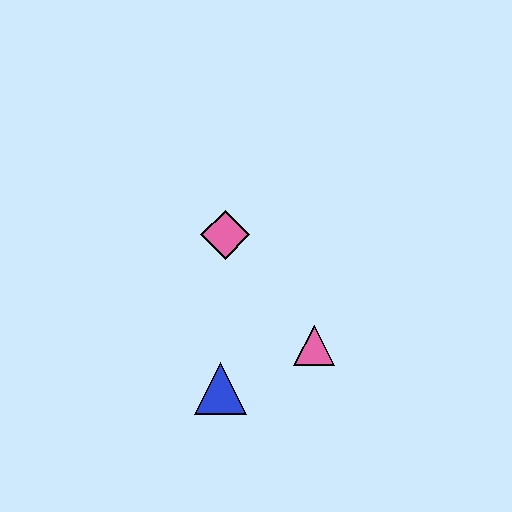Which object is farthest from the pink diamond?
The blue triangle is farthest from the pink diamond.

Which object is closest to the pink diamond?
The pink triangle is closest to the pink diamond.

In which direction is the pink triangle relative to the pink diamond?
The pink triangle is below the pink diamond.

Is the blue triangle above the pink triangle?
No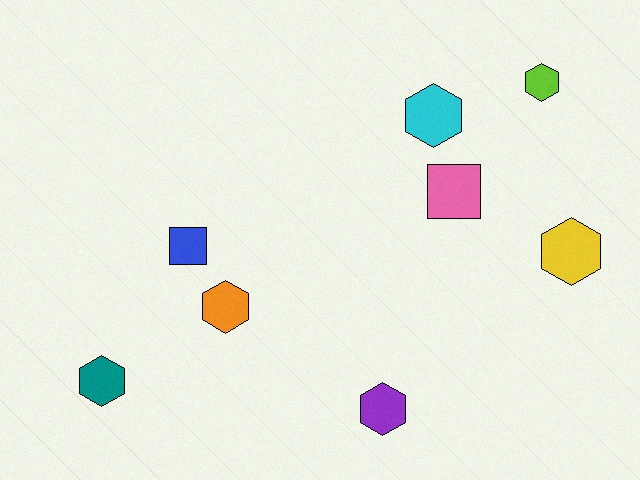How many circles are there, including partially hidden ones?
There are no circles.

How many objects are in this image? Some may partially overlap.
There are 8 objects.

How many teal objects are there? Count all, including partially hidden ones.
There is 1 teal object.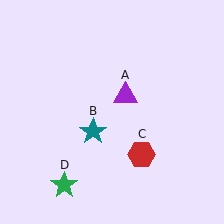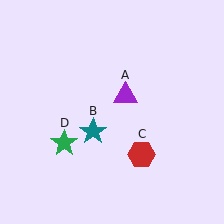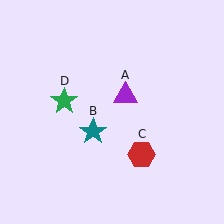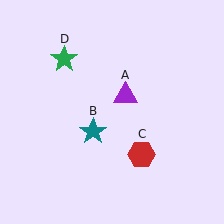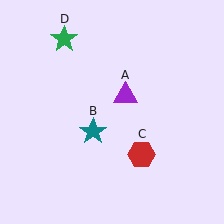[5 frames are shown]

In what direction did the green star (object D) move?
The green star (object D) moved up.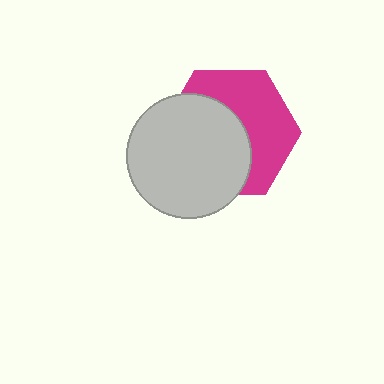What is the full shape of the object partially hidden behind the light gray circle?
The partially hidden object is a magenta hexagon.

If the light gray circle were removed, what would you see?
You would see the complete magenta hexagon.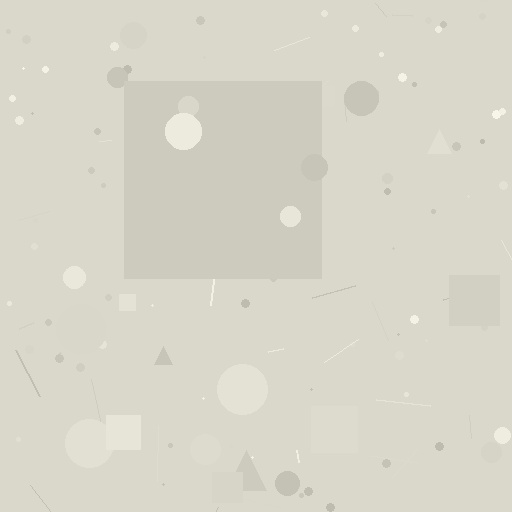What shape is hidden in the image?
A square is hidden in the image.